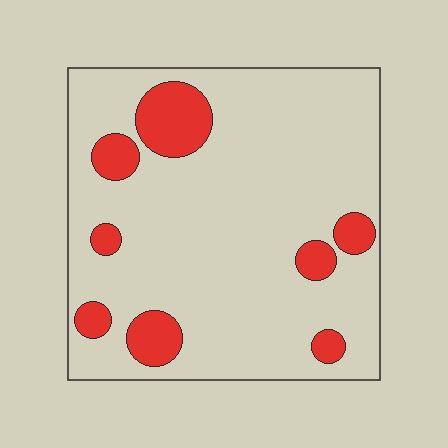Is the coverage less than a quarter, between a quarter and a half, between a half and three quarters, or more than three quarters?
Less than a quarter.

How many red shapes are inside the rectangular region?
8.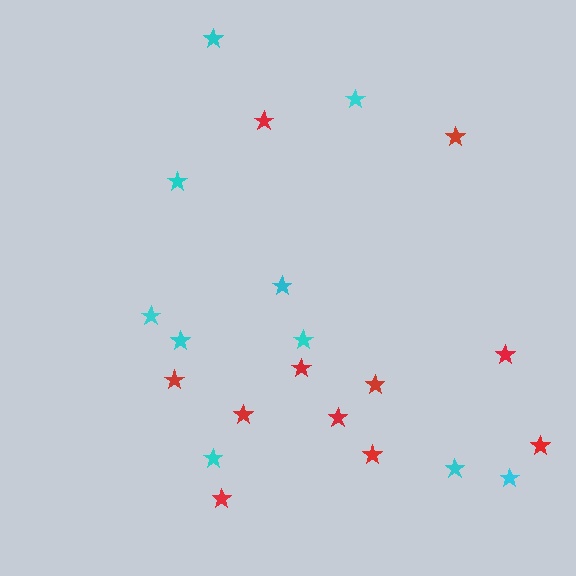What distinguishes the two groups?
There are 2 groups: one group of cyan stars (10) and one group of red stars (11).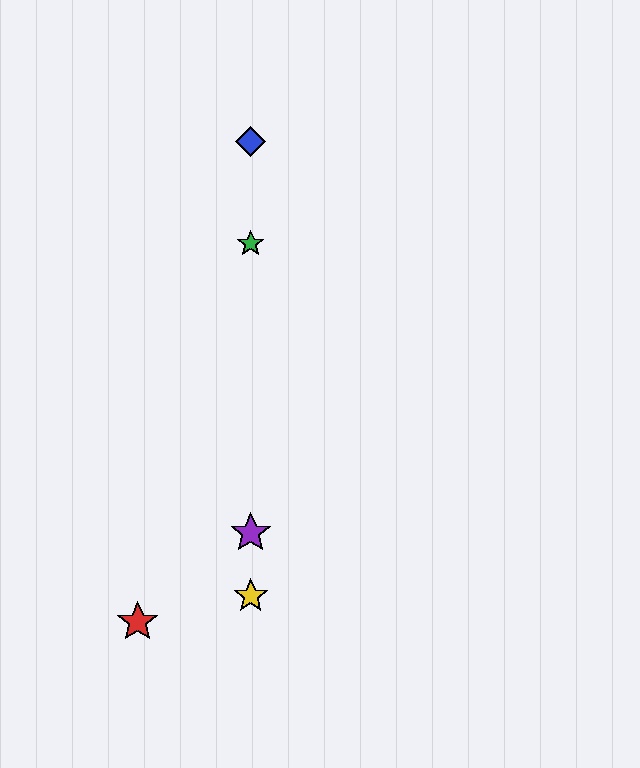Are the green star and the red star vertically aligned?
No, the green star is at x≈251 and the red star is at x≈138.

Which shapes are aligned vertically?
The blue diamond, the green star, the yellow star, the purple star are aligned vertically.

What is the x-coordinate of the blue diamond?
The blue diamond is at x≈251.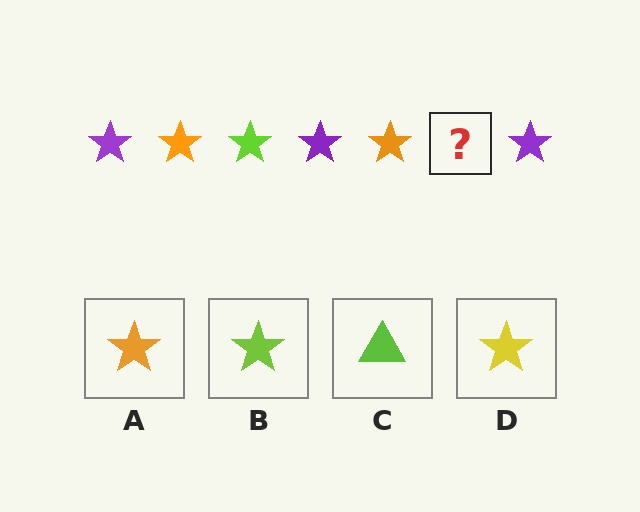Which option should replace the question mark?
Option B.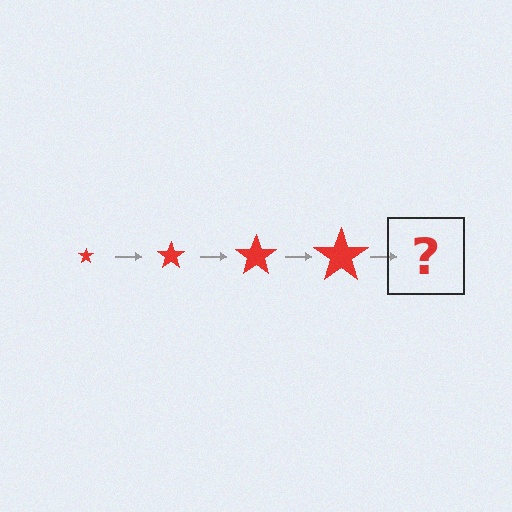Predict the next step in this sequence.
The next step is a red star, larger than the previous one.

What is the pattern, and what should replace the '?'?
The pattern is that the star gets progressively larger each step. The '?' should be a red star, larger than the previous one.